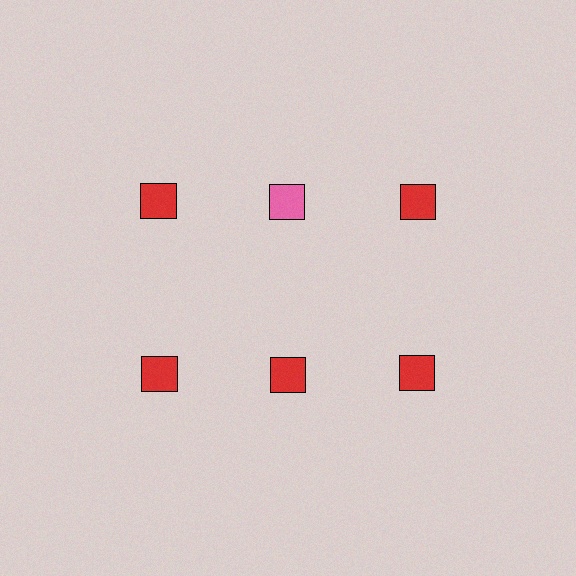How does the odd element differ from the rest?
It has a different color: pink instead of red.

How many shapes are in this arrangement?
There are 6 shapes arranged in a grid pattern.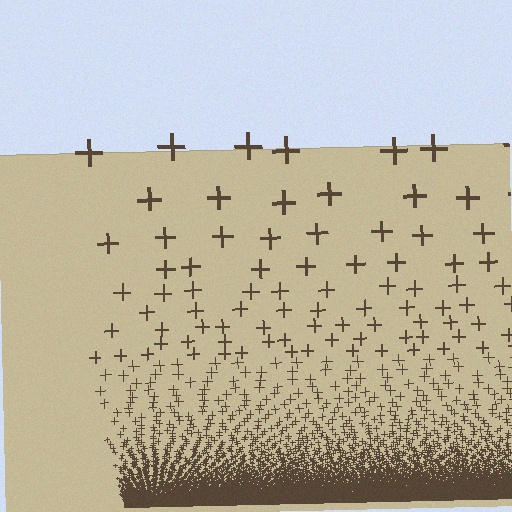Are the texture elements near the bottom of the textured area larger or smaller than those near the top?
Smaller. The gradient is inverted — elements near the bottom are smaller and denser.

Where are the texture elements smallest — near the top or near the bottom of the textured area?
Near the bottom.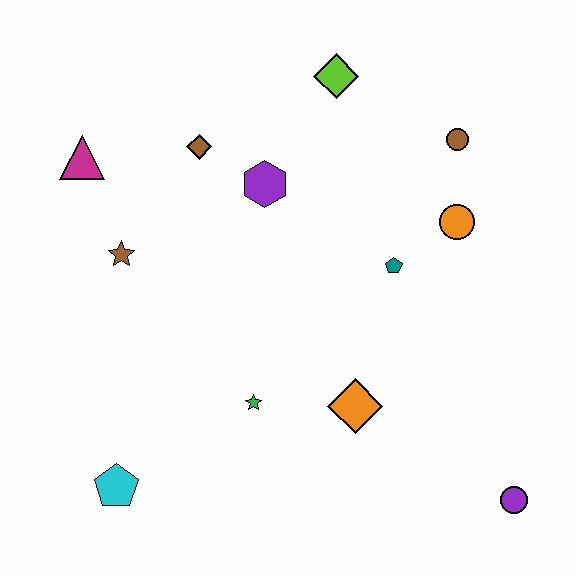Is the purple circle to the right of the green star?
Yes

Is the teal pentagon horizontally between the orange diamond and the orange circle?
Yes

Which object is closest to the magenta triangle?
The brown star is closest to the magenta triangle.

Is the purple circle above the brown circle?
No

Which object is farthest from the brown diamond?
The purple circle is farthest from the brown diamond.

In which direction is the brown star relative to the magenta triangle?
The brown star is below the magenta triangle.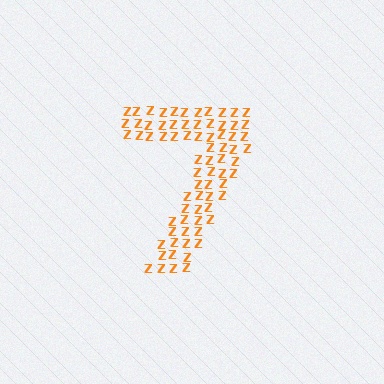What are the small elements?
The small elements are letter Z's.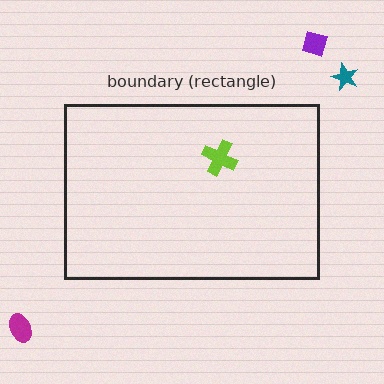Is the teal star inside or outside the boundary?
Outside.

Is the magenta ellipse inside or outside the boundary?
Outside.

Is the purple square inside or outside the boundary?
Outside.